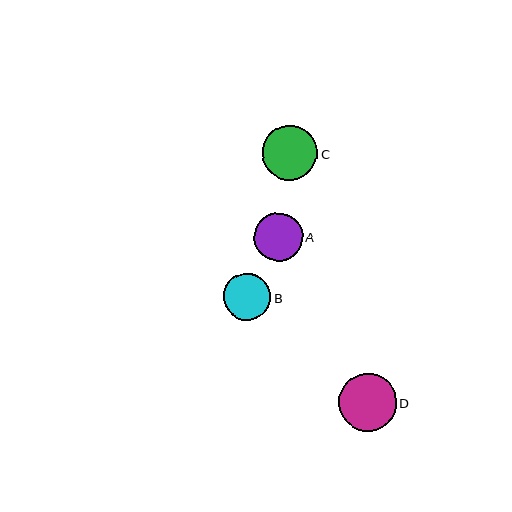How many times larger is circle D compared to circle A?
Circle D is approximately 1.2 times the size of circle A.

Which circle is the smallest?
Circle B is the smallest with a size of approximately 47 pixels.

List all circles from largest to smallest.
From largest to smallest: D, C, A, B.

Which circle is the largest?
Circle D is the largest with a size of approximately 58 pixels.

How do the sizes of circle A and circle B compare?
Circle A and circle B are approximately the same size.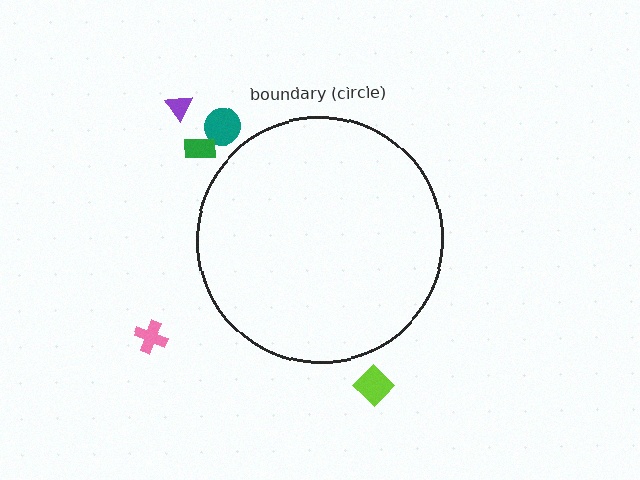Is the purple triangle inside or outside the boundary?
Outside.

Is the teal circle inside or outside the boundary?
Outside.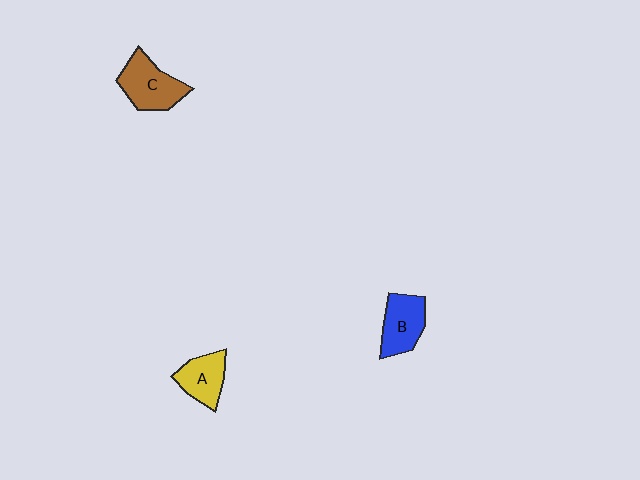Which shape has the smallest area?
Shape A (yellow).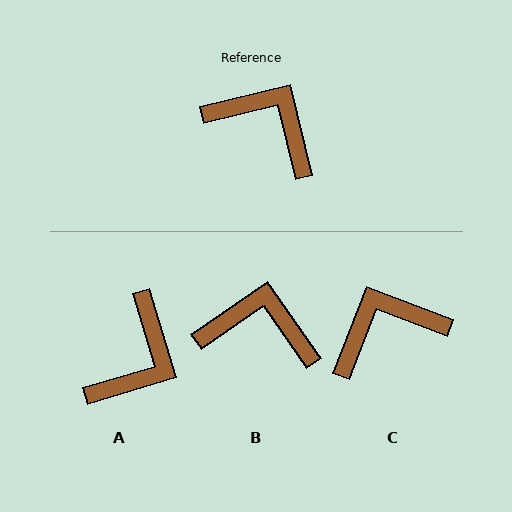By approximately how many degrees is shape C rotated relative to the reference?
Approximately 55 degrees counter-clockwise.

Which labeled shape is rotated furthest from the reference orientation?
A, about 87 degrees away.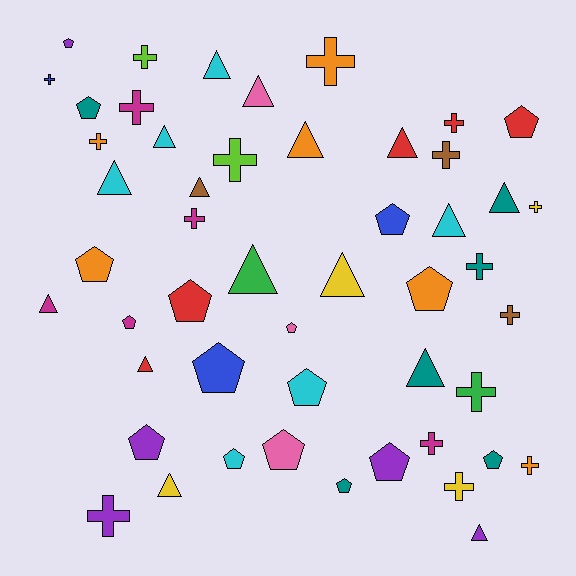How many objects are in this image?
There are 50 objects.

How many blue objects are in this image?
There are 3 blue objects.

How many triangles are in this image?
There are 16 triangles.